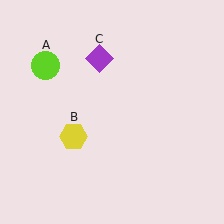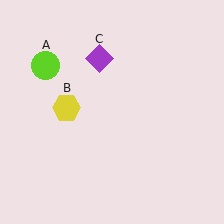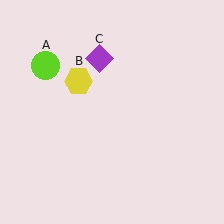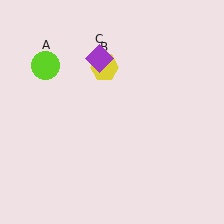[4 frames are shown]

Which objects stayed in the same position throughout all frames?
Lime circle (object A) and purple diamond (object C) remained stationary.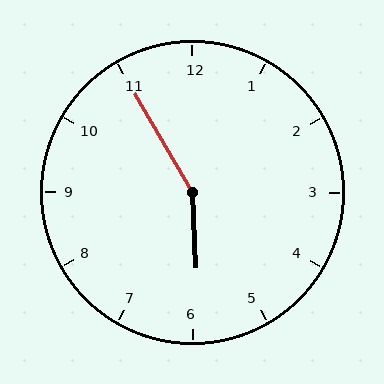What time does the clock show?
5:55.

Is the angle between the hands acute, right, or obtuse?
It is obtuse.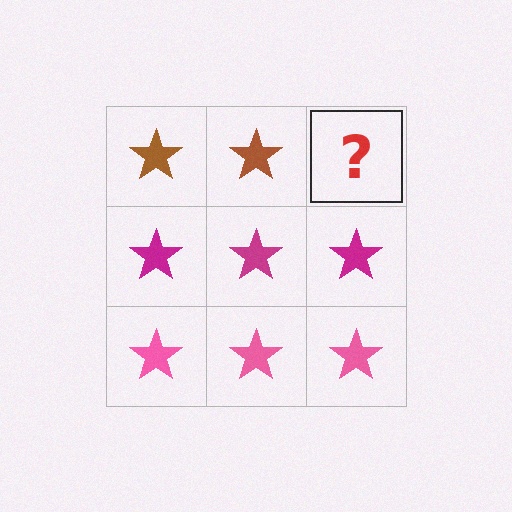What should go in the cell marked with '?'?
The missing cell should contain a brown star.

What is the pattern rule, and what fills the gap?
The rule is that each row has a consistent color. The gap should be filled with a brown star.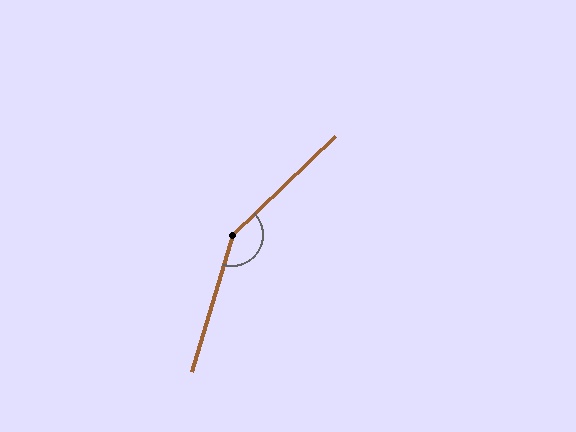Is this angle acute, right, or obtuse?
It is obtuse.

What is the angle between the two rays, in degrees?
Approximately 150 degrees.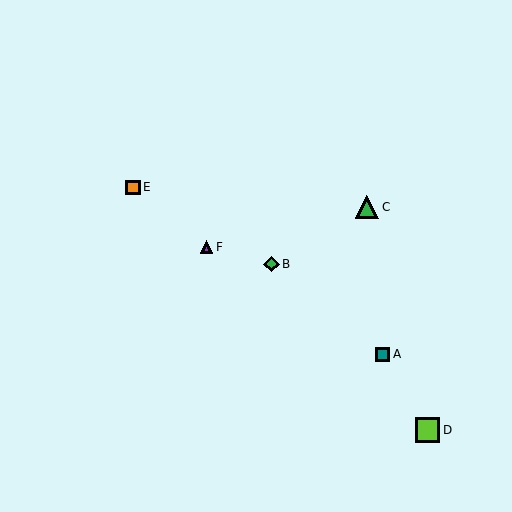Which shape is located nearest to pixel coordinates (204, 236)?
The purple triangle (labeled F) at (206, 247) is nearest to that location.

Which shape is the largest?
The lime square (labeled D) is the largest.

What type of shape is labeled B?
Shape B is a green diamond.